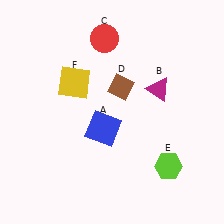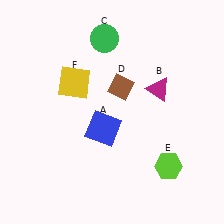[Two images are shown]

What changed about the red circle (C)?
In Image 1, C is red. In Image 2, it changed to green.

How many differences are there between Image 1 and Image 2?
There is 1 difference between the two images.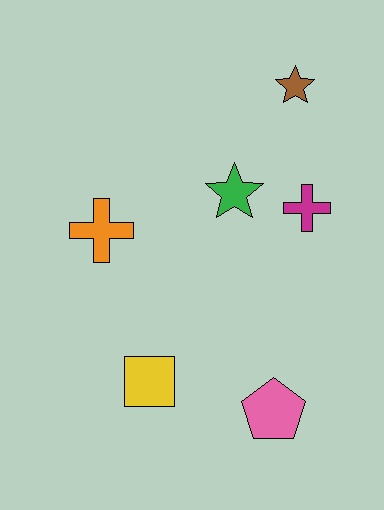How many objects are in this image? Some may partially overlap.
There are 6 objects.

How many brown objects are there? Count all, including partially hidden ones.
There is 1 brown object.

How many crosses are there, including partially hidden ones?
There are 2 crosses.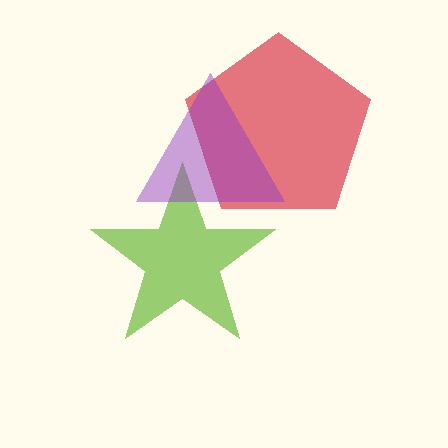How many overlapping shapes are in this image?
There are 3 overlapping shapes in the image.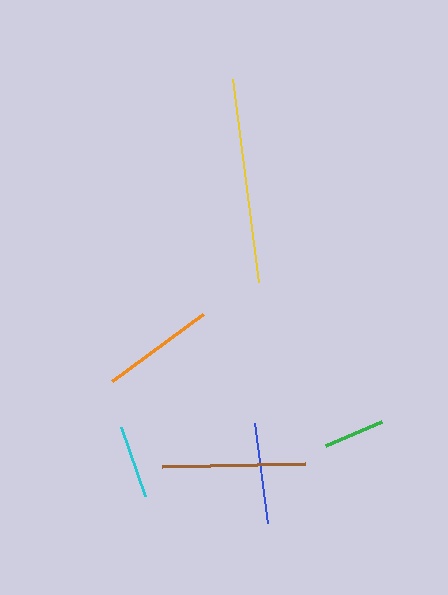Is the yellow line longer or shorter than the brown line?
The yellow line is longer than the brown line.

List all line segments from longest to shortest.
From longest to shortest: yellow, brown, orange, blue, cyan, green.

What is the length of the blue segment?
The blue segment is approximately 101 pixels long.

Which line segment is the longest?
The yellow line is the longest at approximately 205 pixels.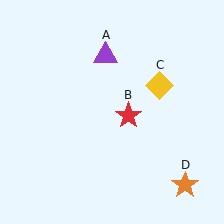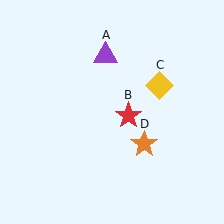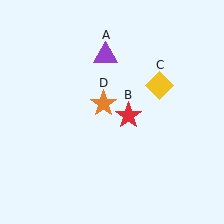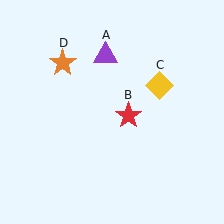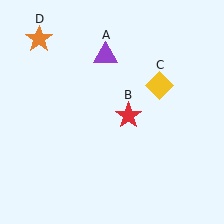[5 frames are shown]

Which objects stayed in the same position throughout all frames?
Purple triangle (object A) and red star (object B) and yellow diamond (object C) remained stationary.